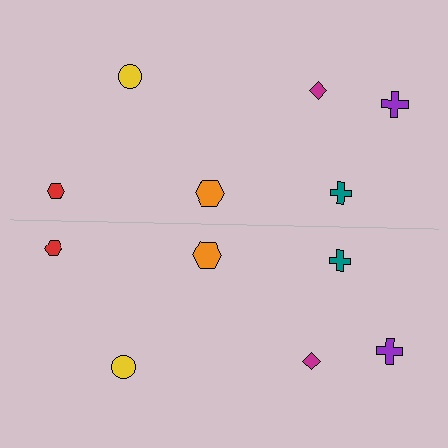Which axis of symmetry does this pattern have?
The pattern has a horizontal axis of symmetry running through the center of the image.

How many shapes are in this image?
There are 12 shapes in this image.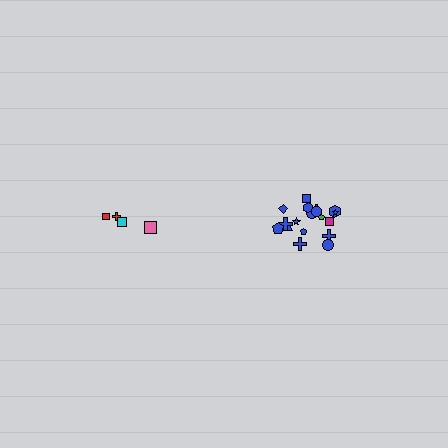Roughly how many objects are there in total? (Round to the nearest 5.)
Roughly 20 objects in total.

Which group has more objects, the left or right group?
The right group.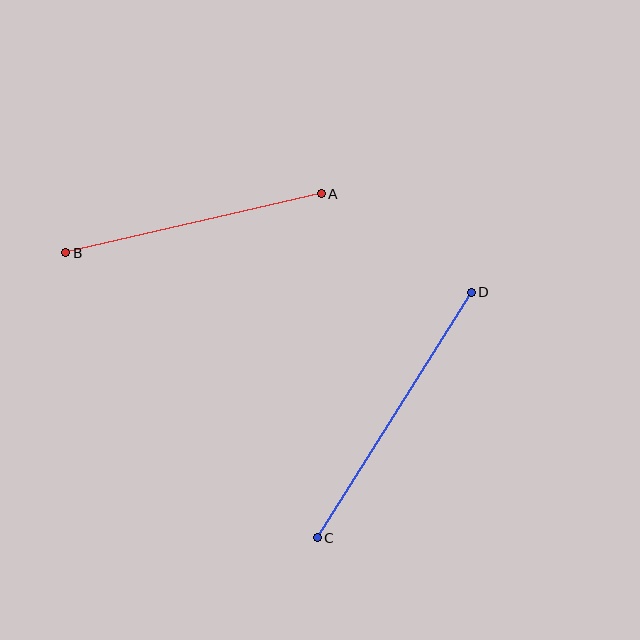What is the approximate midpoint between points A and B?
The midpoint is at approximately (193, 223) pixels.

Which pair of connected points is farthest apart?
Points C and D are farthest apart.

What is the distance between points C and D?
The distance is approximately 290 pixels.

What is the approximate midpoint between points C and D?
The midpoint is at approximately (394, 415) pixels.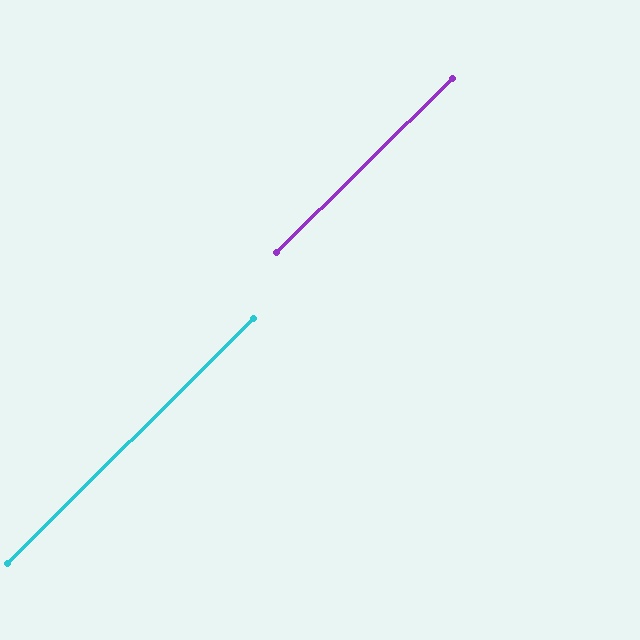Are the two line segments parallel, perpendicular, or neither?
Parallel — their directions differ by only 0.2°.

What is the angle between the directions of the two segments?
Approximately 0 degrees.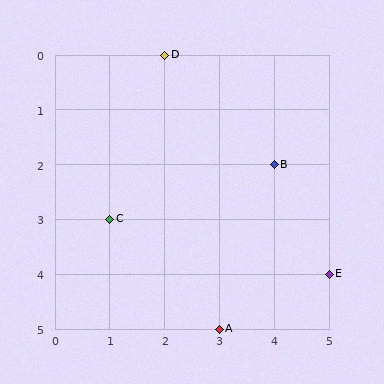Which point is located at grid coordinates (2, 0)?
Point D is at (2, 0).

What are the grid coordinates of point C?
Point C is at grid coordinates (1, 3).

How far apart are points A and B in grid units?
Points A and B are 1 column and 3 rows apart (about 3.2 grid units diagonally).